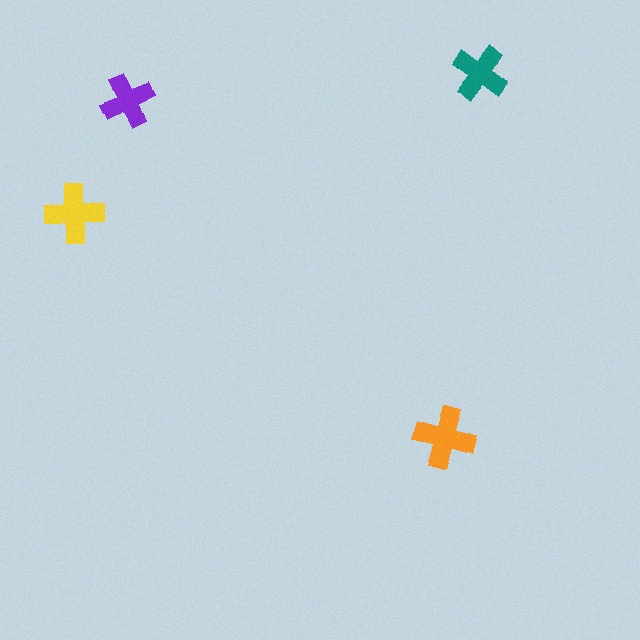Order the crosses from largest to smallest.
the orange one, the yellow one, the teal one, the purple one.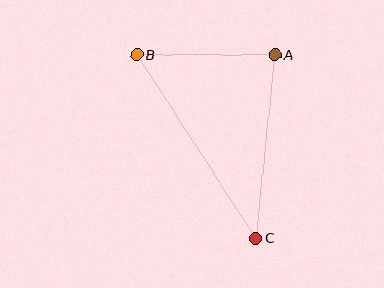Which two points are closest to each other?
Points A and B are closest to each other.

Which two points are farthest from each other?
Points B and C are farthest from each other.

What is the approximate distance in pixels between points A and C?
The distance between A and C is approximately 185 pixels.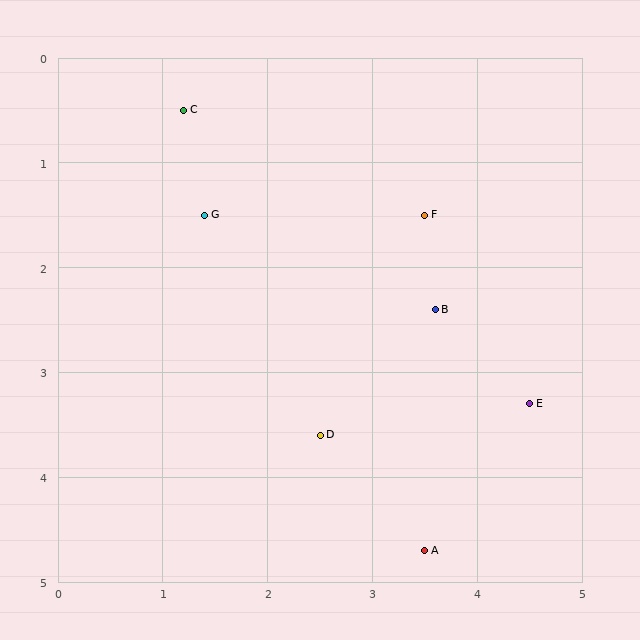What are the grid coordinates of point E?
Point E is at approximately (4.5, 3.3).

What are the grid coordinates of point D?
Point D is at approximately (2.5, 3.6).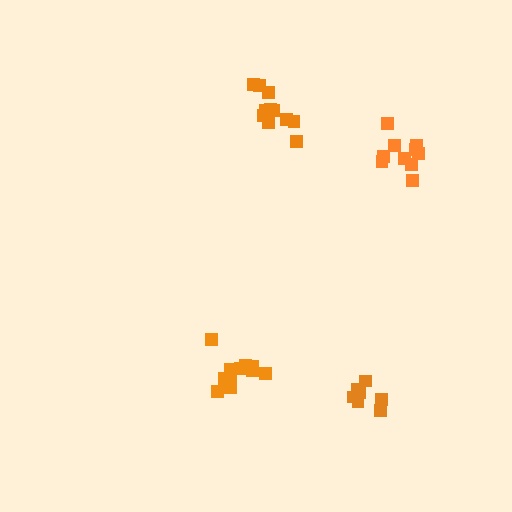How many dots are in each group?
Group 1: 10 dots, Group 2: 11 dots, Group 3: 11 dots, Group 4: 7 dots (39 total).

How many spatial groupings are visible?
There are 4 spatial groupings.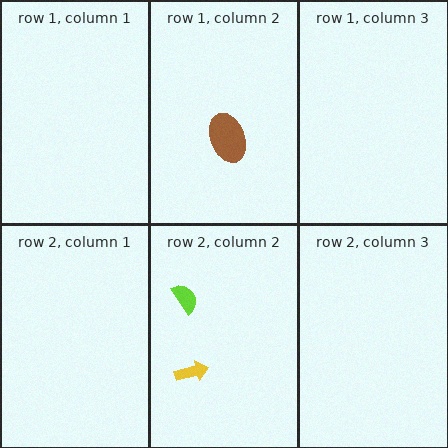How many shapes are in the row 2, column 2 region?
2.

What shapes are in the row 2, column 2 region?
The lime semicircle, the yellow arrow.